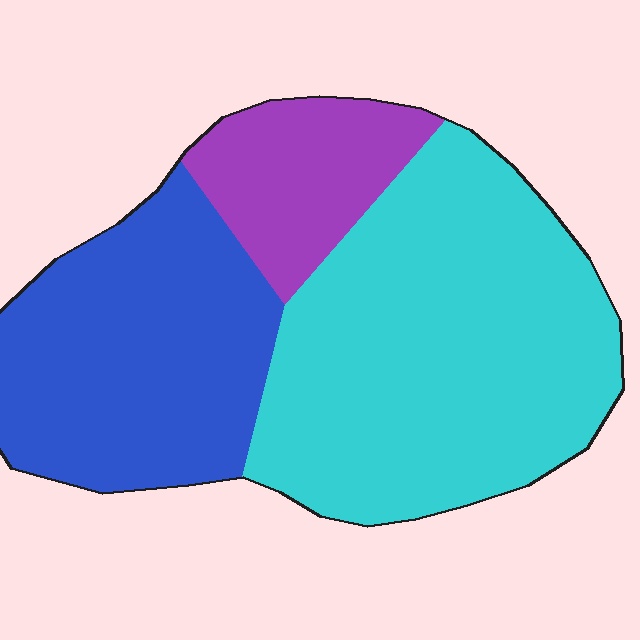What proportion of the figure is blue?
Blue takes up between a quarter and a half of the figure.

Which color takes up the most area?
Cyan, at roughly 50%.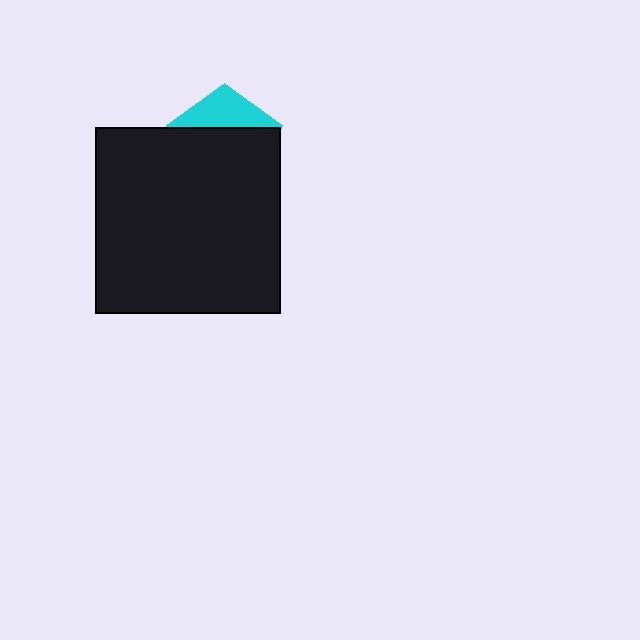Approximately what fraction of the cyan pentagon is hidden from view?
Roughly 70% of the cyan pentagon is hidden behind the black square.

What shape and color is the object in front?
The object in front is a black square.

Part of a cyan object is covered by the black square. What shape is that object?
It is a pentagon.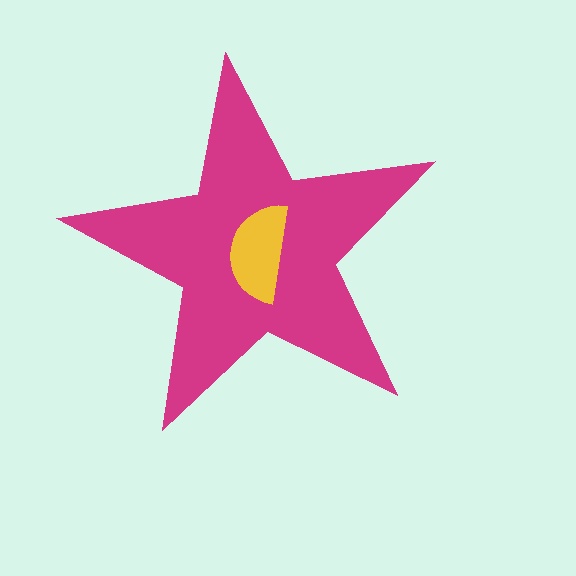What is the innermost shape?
The yellow semicircle.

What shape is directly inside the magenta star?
The yellow semicircle.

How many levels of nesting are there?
2.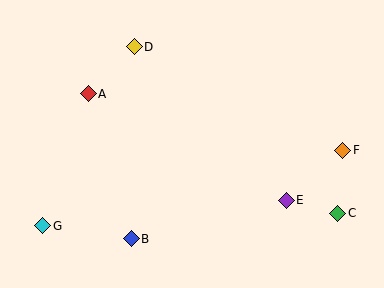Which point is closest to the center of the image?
Point E at (286, 200) is closest to the center.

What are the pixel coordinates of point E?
Point E is at (286, 200).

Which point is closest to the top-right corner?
Point F is closest to the top-right corner.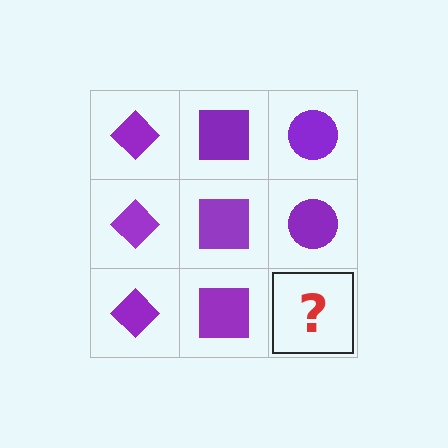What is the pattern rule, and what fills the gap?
The rule is that each column has a consistent shape. The gap should be filled with a purple circle.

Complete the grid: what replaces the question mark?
The question mark should be replaced with a purple circle.